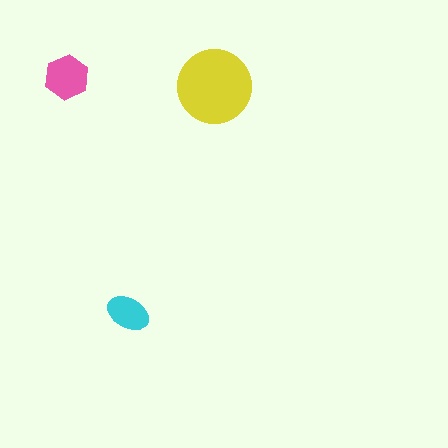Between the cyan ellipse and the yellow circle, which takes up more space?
The yellow circle.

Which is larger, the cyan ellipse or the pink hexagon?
The pink hexagon.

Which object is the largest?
The yellow circle.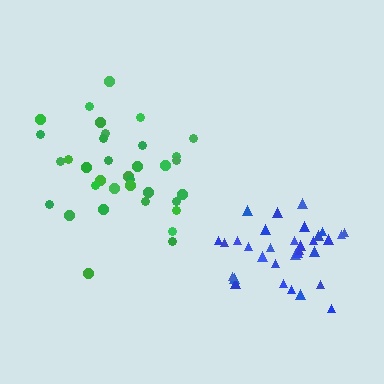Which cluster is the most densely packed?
Blue.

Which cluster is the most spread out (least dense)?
Green.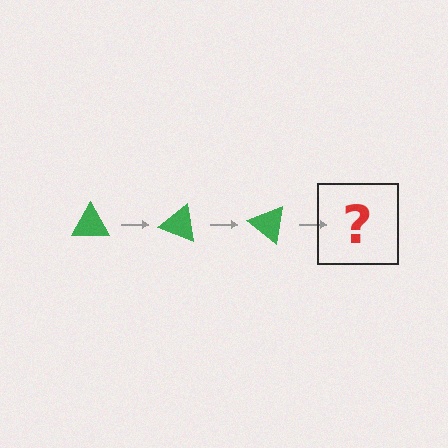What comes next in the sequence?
The next element should be a green triangle rotated 60 degrees.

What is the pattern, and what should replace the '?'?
The pattern is that the triangle rotates 20 degrees each step. The '?' should be a green triangle rotated 60 degrees.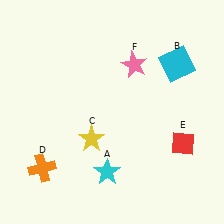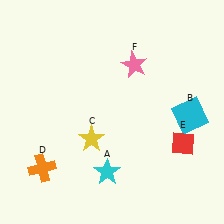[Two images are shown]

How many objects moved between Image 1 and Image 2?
1 object moved between the two images.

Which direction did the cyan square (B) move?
The cyan square (B) moved down.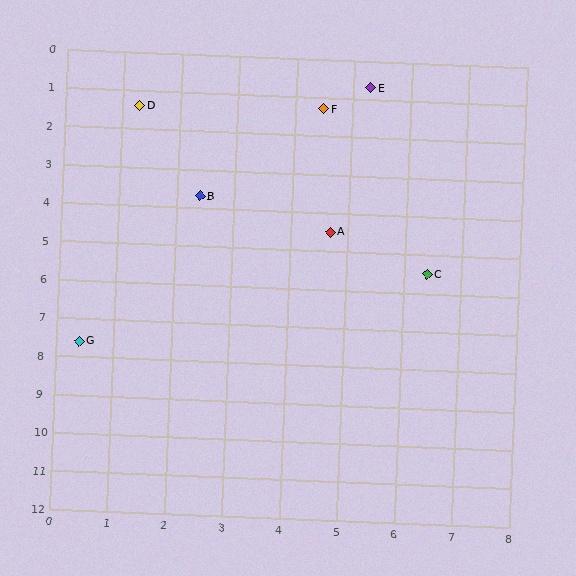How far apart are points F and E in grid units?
Points F and E are about 1.0 grid units apart.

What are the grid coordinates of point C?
Point C is at approximately (6.4, 5.5).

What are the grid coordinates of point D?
Point D is at approximately (1.3, 1.4).